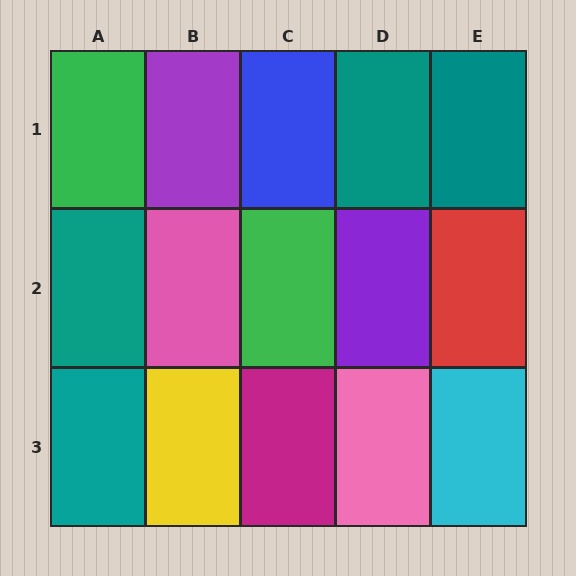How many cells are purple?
2 cells are purple.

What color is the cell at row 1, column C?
Blue.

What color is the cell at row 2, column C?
Green.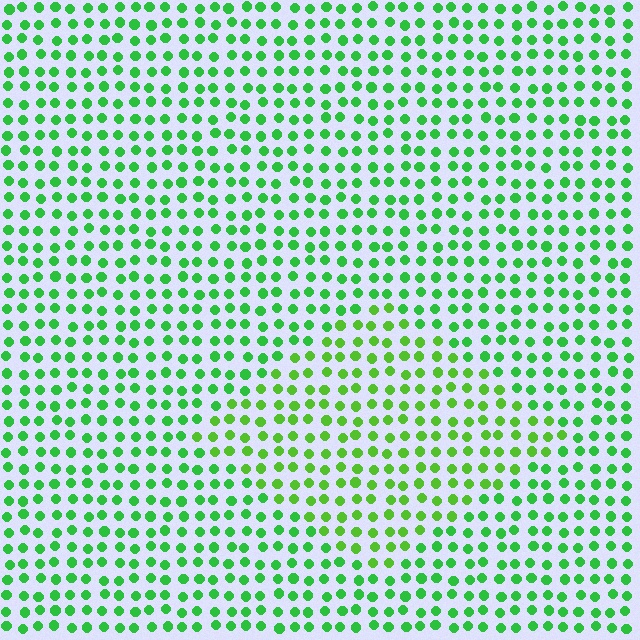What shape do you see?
I see a diamond.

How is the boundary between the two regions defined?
The boundary is defined purely by a slight shift in hue (about 23 degrees). Spacing, size, and orientation are identical on both sides.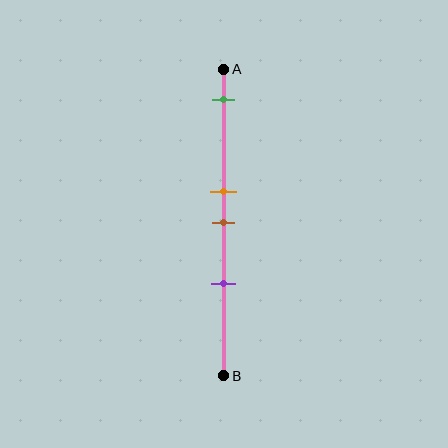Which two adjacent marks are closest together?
The orange and brown marks are the closest adjacent pair.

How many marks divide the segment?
There are 4 marks dividing the segment.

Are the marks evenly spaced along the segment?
No, the marks are not evenly spaced.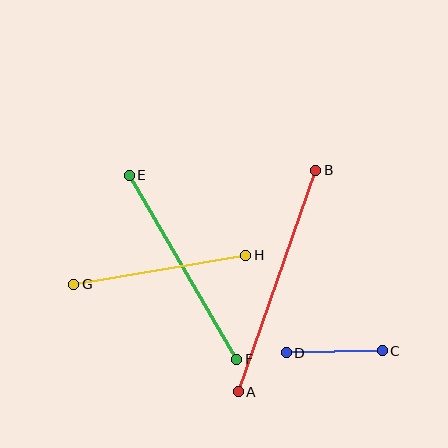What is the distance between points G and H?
The distance is approximately 175 pixels.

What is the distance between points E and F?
The distance is approximately 214 pixels.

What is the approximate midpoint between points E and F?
The midpoint is at approximately (183, 267) pixels.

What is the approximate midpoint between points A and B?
The midpoint is at approximately (277, 281) pixels.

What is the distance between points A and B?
The distance is approximately 234 pixels.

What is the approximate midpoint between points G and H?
The midpoint is at approximately (160, 270) pixels.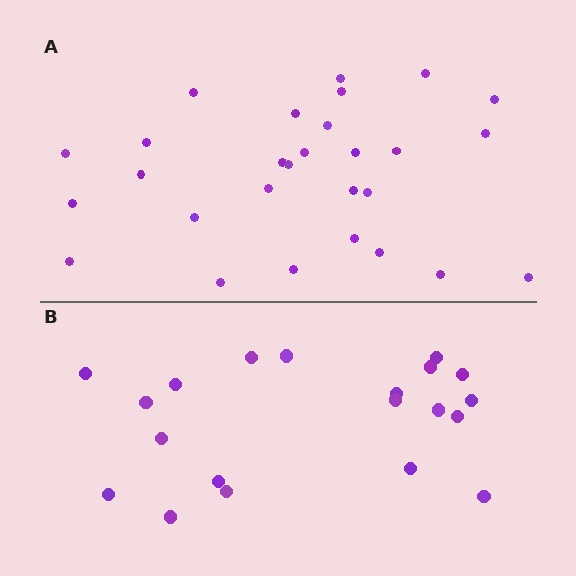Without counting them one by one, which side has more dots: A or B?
Region A (the top region) has more dots.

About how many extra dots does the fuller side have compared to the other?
Region A has roughly 8 or so more dots than region B.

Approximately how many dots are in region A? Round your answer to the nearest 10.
About 30 dots. (The exact count is 28, which rounds to 30.)